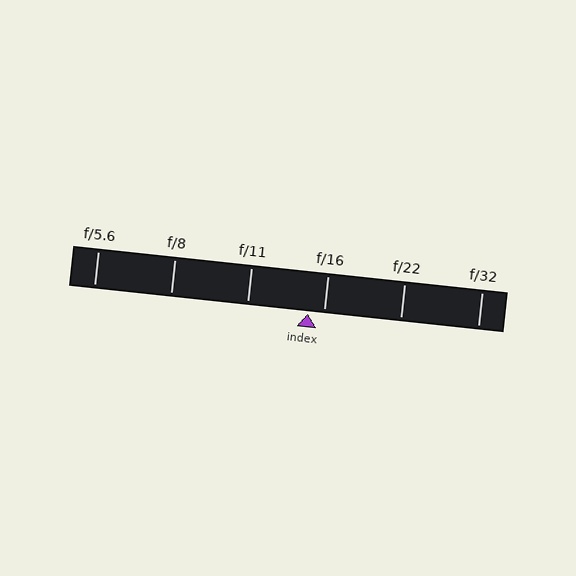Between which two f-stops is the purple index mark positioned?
The index mark is between f/11 and f/16.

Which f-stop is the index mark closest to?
The index mark is closest to f/16.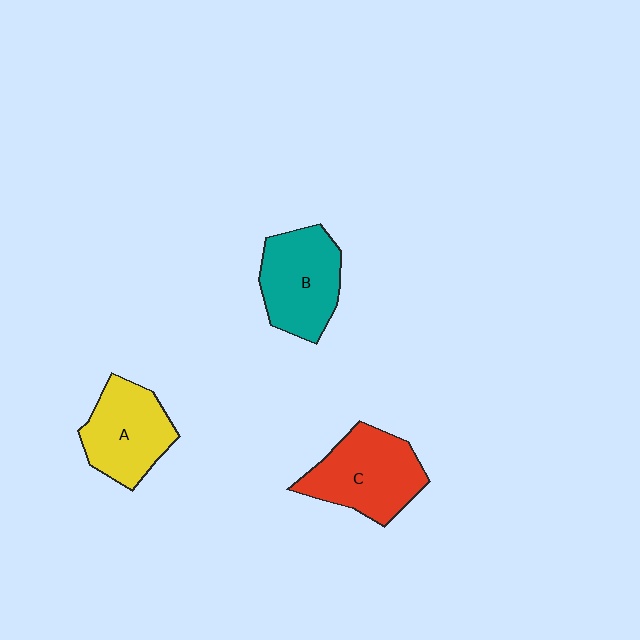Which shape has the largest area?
Shape C (red).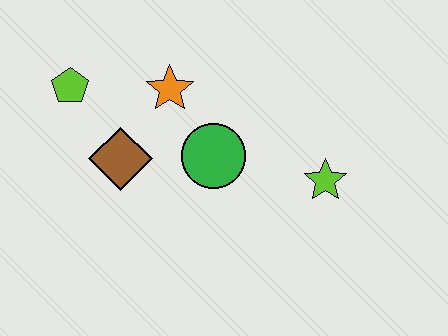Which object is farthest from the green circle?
The lime pentagon is farthest from the green circle.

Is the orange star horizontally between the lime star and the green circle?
No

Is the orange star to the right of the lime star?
No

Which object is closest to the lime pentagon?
The brown diamond is closest to the lime pentagon.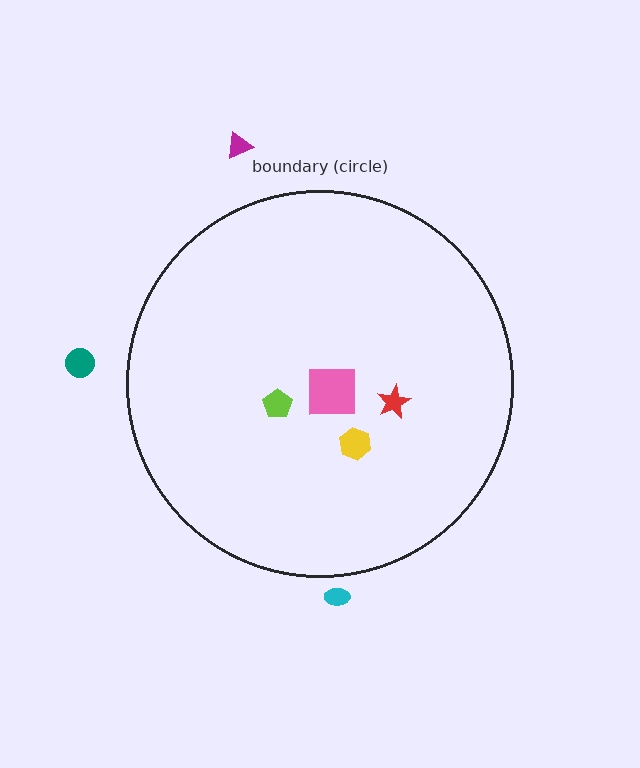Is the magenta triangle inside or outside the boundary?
Outside.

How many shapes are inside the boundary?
4 inside, 3 outside.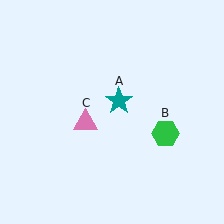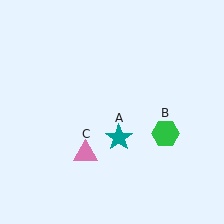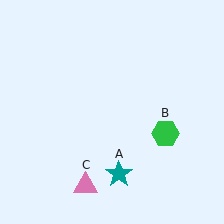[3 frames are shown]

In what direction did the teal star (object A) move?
The teal star (object A) moved down.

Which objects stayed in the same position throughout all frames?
Green hexagon (object B) remained stationary.